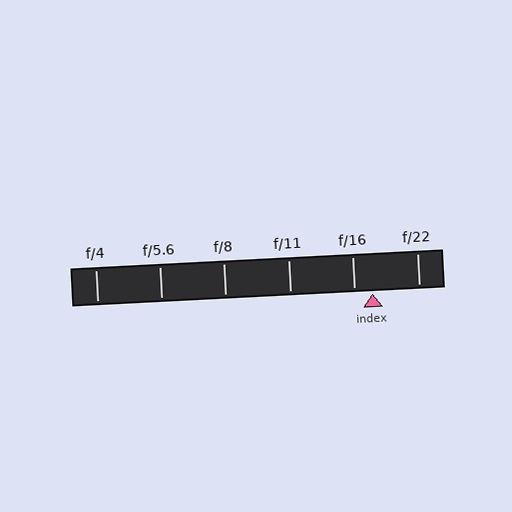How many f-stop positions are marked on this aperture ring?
There are 6 f-stop positions marked.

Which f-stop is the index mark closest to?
The index mark is closest to f/16.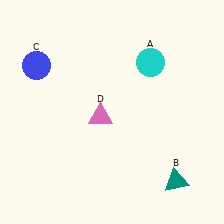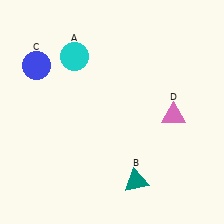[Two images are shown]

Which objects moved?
The objects that moved are: the cyan circle (A), the teal triangle (B), the pink triangle (D).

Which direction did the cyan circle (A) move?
The cyan circle (A) moved left.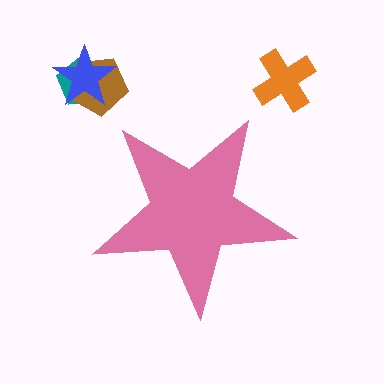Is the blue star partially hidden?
No, the blue star is fully visible.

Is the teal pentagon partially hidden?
No, the teal pentagon is fully visible.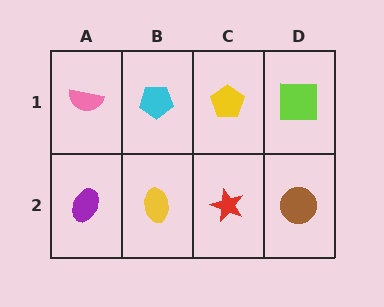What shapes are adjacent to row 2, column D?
A lime square (row 1, column D), a red star (row 2, column C).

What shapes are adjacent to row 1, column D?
A brown circle (row 2, column D), a yellow pentagon (row 1, column C).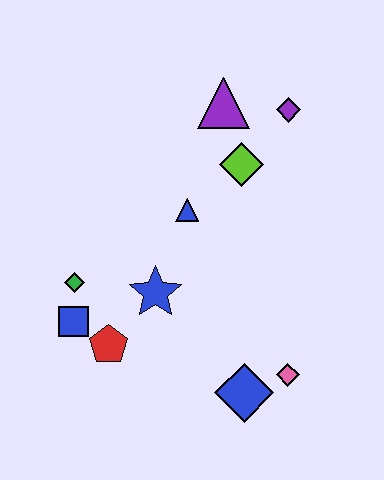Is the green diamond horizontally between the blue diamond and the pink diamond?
No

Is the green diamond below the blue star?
No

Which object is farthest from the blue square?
The purple diamond is farthest from the blue square.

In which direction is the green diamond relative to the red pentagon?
The green diamond is above the red pentagon.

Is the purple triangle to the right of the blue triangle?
Yes